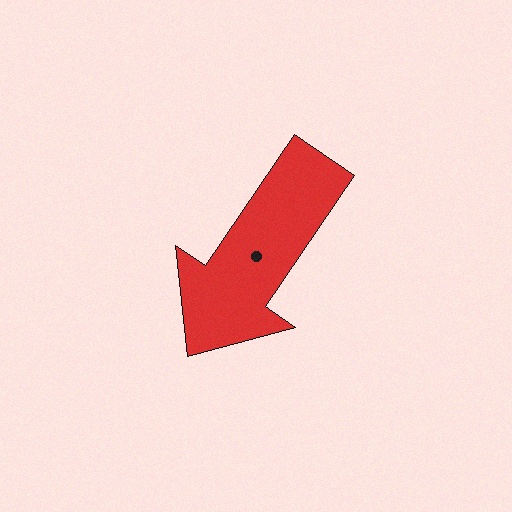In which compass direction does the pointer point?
Southwest.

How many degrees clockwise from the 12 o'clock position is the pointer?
Approximately 214 degrees.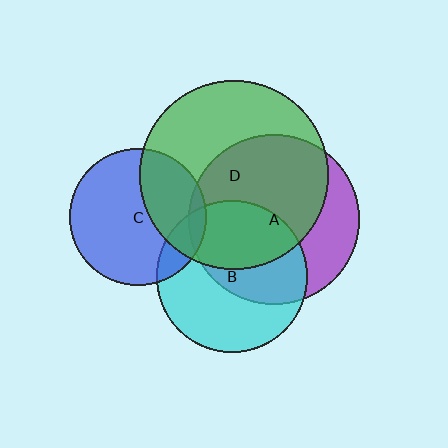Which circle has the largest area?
Circle D (green).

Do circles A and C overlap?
Yes.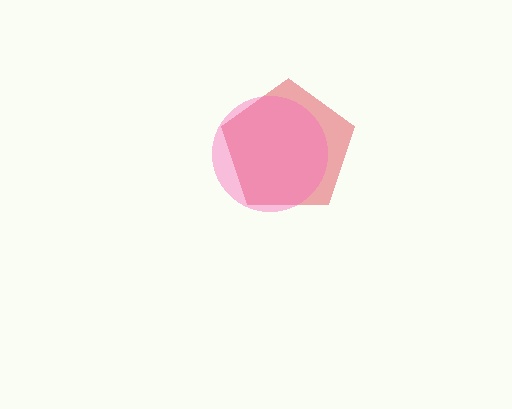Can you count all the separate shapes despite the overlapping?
Yes, there are 2 separate shapes.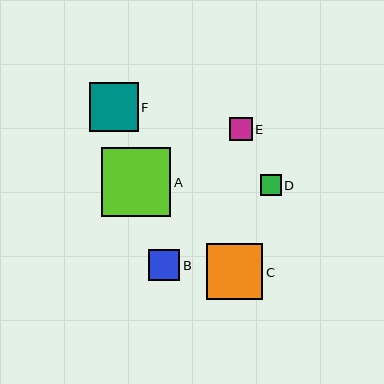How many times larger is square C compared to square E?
Square C is approximately 2.5 times the size of square E.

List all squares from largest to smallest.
From largest to smallest: A, C, F, B, E, D.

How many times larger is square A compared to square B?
Square A is approximately 2.2 times the size of square B.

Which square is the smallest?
Square D is the smallest with a size of approximately 21 pixels.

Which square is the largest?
Square A is the largest with a size of approximately 69 pixels.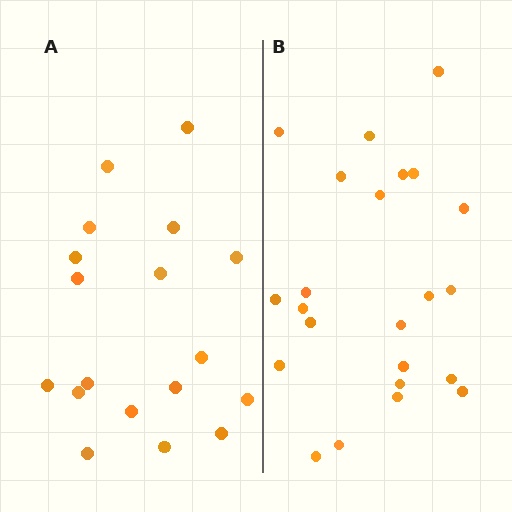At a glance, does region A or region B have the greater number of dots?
Region B (the right region) has more dots.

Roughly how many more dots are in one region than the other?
Region B has about 5 more dots than region A.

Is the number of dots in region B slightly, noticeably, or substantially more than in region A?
Region B has noticeably more, but not dramatically so. The ratio is roughly 1.3 to 1.